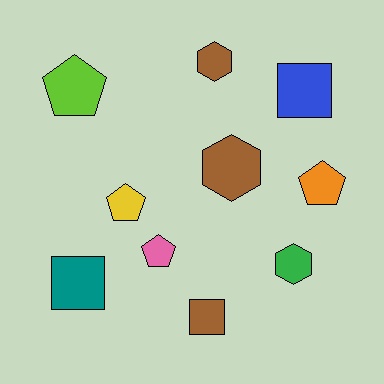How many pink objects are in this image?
There is 1 pink object.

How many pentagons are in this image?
There are 4 pentagons.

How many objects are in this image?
There are 10 objects.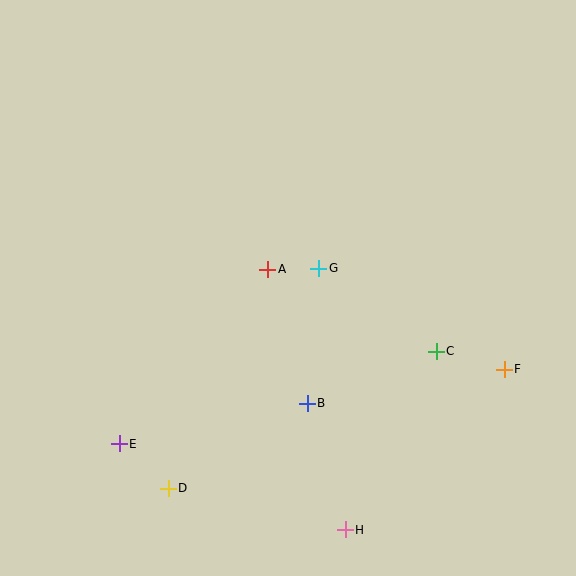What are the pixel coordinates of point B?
Point B is at (307, 403).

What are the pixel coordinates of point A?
Point A is at (268, 269).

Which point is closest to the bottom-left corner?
Point E is closest to the bottom-left corner.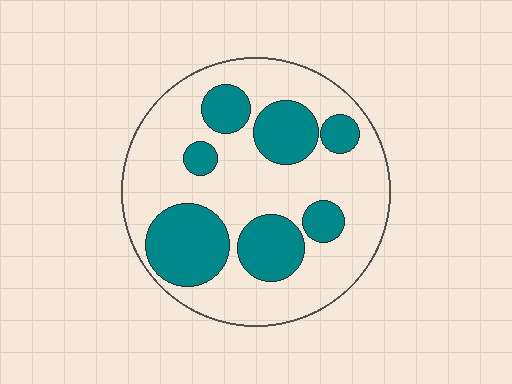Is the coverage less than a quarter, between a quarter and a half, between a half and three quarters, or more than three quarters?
Between a quarter and a half.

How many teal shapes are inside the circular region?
7.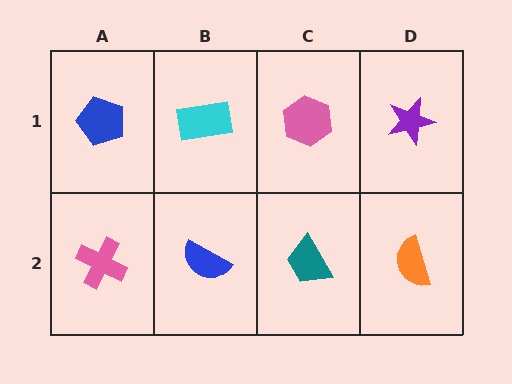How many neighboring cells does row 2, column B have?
3.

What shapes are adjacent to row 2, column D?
A purple star (row 1, column D), a teal trapezoid (row 2, column C).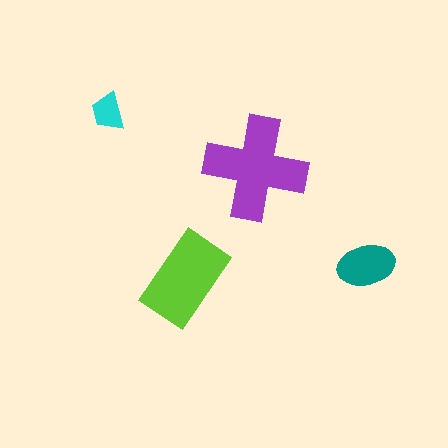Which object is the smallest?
The cyan trapezoid.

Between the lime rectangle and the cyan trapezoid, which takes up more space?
The lime rectangle.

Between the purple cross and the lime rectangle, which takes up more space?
The purple cross.